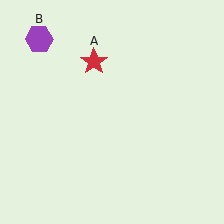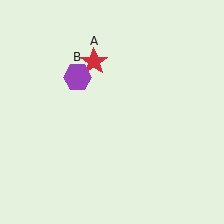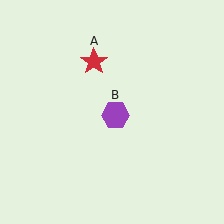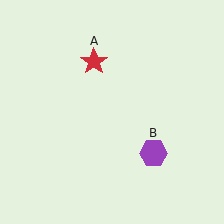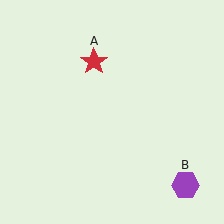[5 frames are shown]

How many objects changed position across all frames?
1 object changed position: purple hexagon (object B).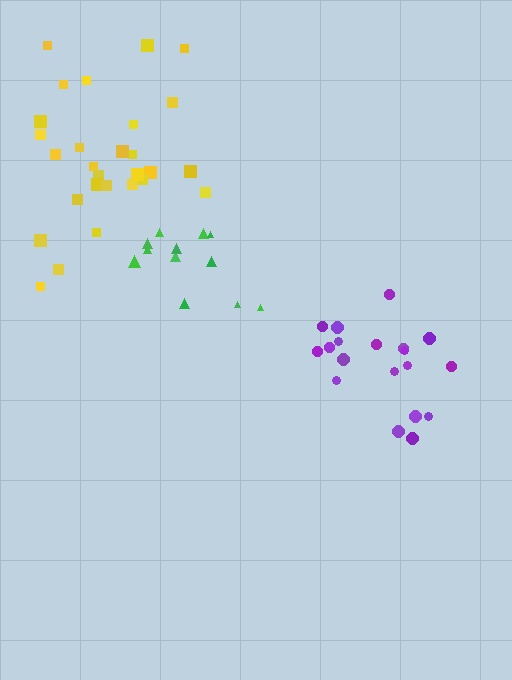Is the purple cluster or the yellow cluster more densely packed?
Purple.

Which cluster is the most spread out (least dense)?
Yellow.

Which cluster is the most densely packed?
Green.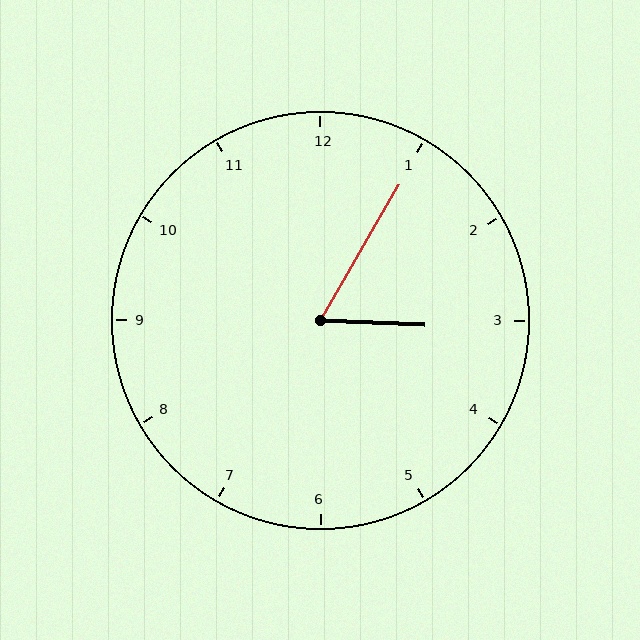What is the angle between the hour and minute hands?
Approximately 62 degrees.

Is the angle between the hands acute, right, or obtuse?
It is acute.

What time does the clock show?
3:05.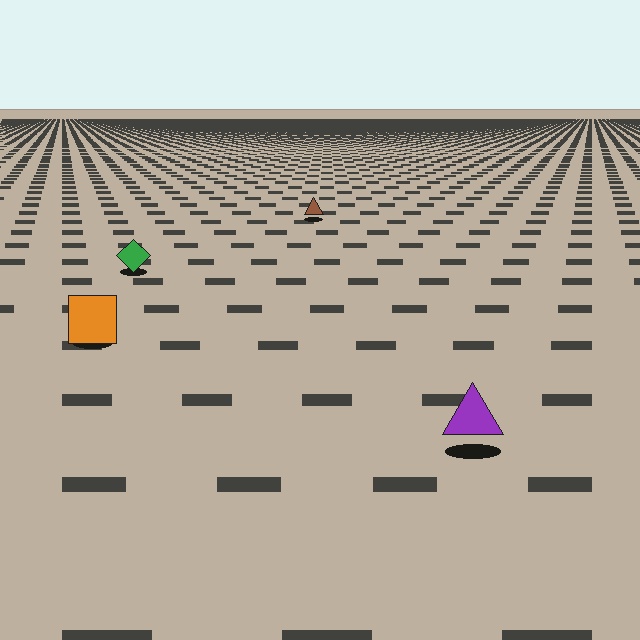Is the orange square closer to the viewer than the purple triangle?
No. The purple triangle is closer — you can tell from the texture gradient: the ground texture is coarser near it.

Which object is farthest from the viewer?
The brown triangle is farthest from the viewer. It appears smaller and the ground texture around it is denser.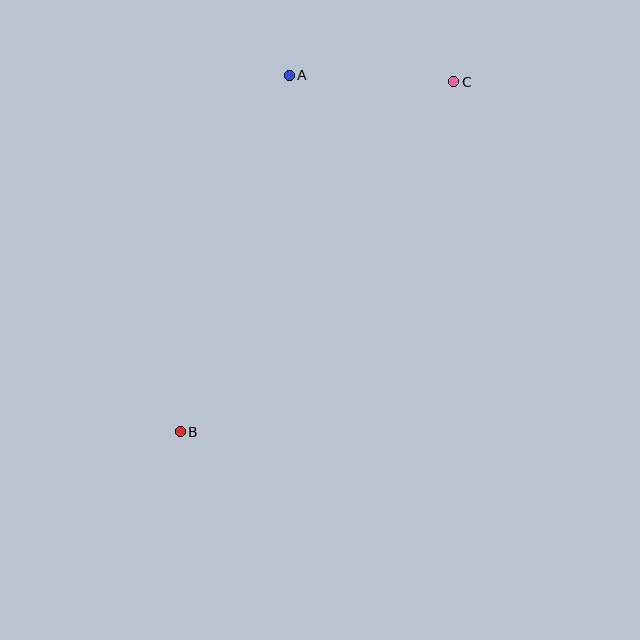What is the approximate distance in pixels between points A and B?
The distance between A and B is approximately 373 pixels.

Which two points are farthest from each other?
Points B and C are farthest from each other.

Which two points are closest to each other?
Points A and C are closest to each other.